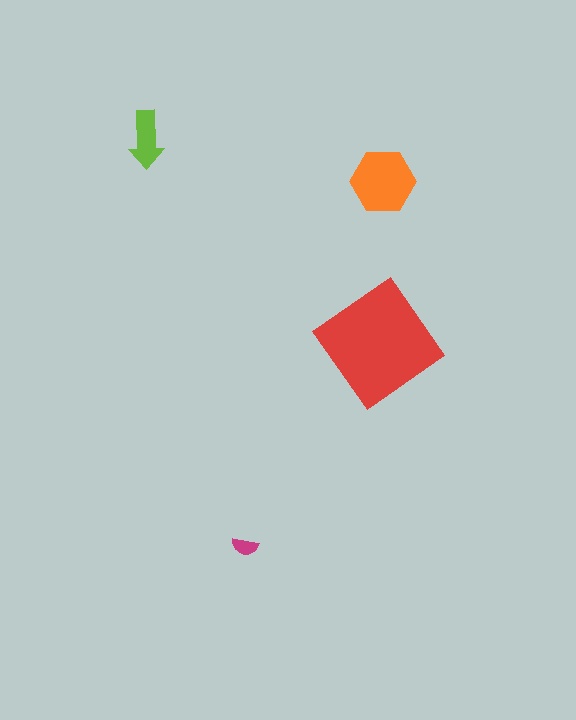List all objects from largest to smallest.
The red diamond, the orange hexagon, the lime arrow, the magenta semicircle.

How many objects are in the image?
There are 4 objects in the image.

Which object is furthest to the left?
The lime arrow is leftmost.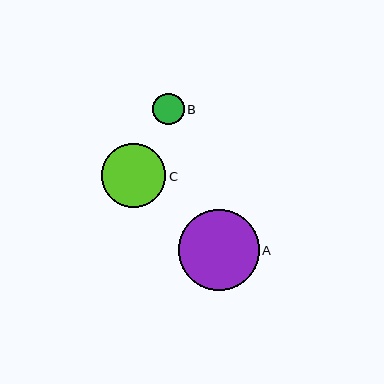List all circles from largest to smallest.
From largest to smallest: A, C, B.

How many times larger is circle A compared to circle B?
Circle A is approximately 2.6 times the size of circle B.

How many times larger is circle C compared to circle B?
Circle C is approximately 2.0 times the size of circle B.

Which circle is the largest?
Circle A is the largest with a size of approximately 80 pixels.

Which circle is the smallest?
Circle B is the smallest with a size of approximately 31 pixels.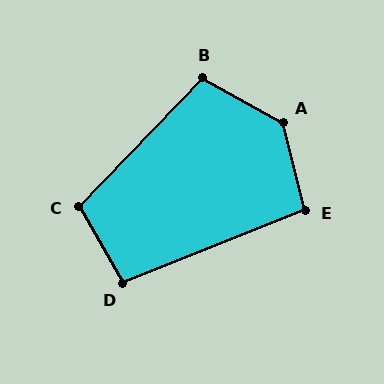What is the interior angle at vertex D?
Approximately 98 degrees (obtuse).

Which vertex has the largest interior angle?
A, at approximately 133 degrees.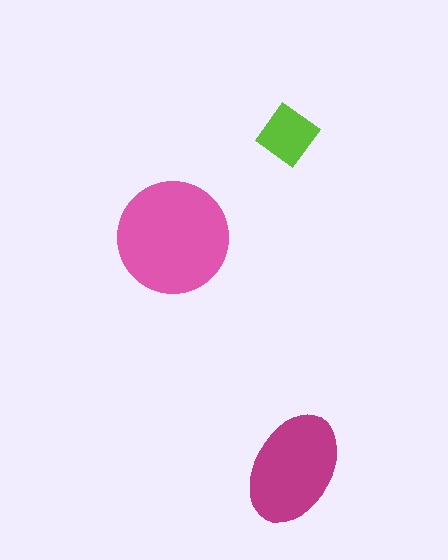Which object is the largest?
The pink circle.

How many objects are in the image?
There are 3 objects in the image.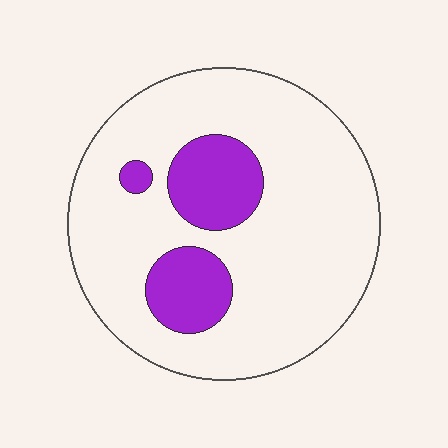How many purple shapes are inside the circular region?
3.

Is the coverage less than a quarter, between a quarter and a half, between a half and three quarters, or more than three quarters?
Less than a quarter.